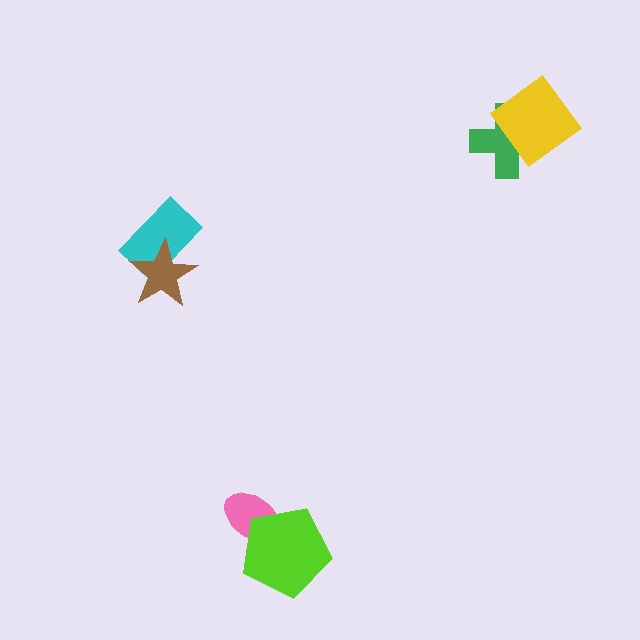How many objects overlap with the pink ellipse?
1 object overlaps with the pink ellipse.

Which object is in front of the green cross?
The yellow diamond is in front of the green cross.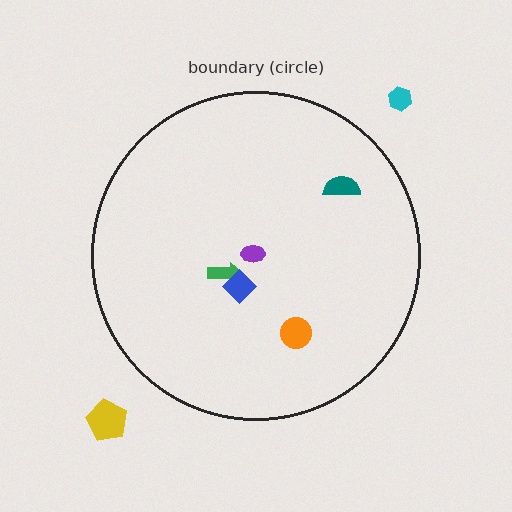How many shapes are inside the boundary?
5 inside, 2 outside.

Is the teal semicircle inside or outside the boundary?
Inside.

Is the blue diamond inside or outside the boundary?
Inside.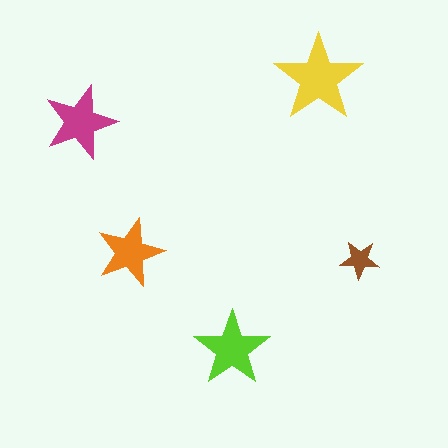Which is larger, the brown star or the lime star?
The lime one.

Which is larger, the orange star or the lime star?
The lime one.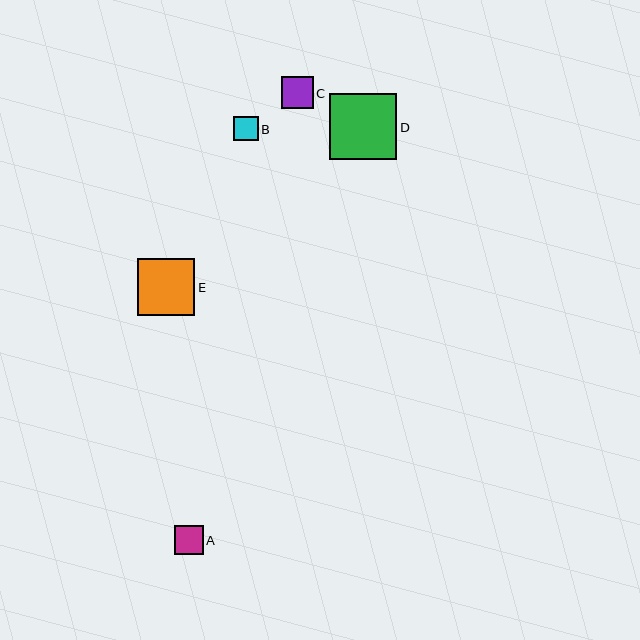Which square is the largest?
Square D is the largest with a size of approximately 67 pixels.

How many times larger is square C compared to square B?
Square C is approximately 1.3 times the size of square B.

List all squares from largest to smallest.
From largest to smallest: D, E, C, A, B.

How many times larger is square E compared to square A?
Square E is approximately 2.0 times the size of square A.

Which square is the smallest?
Square B is the smallest with a size of approximately 25 pixels.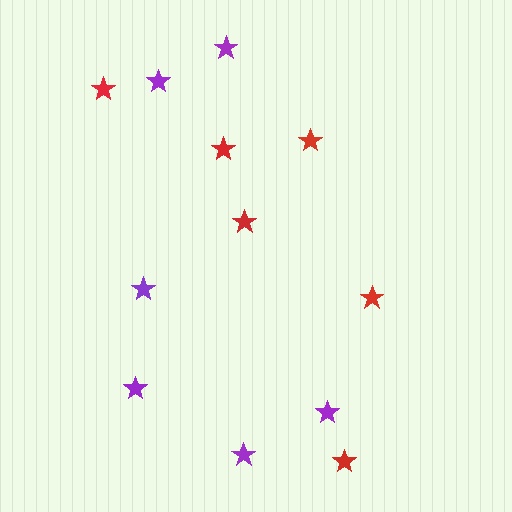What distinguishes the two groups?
There are 2 groups: one group of purple stars (6) and one group of red stars (6).